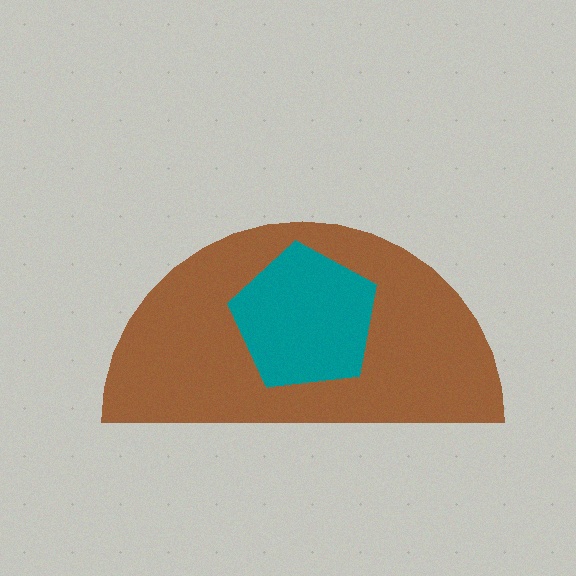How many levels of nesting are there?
2.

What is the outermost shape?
The brown semicircle.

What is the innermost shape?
The teal pentagon.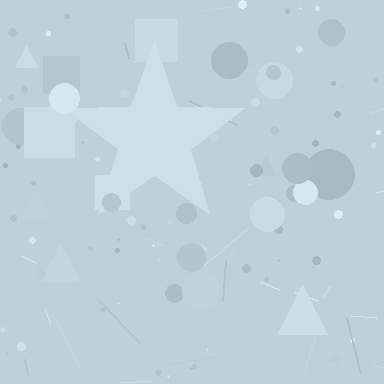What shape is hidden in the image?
A star is hidden in the image.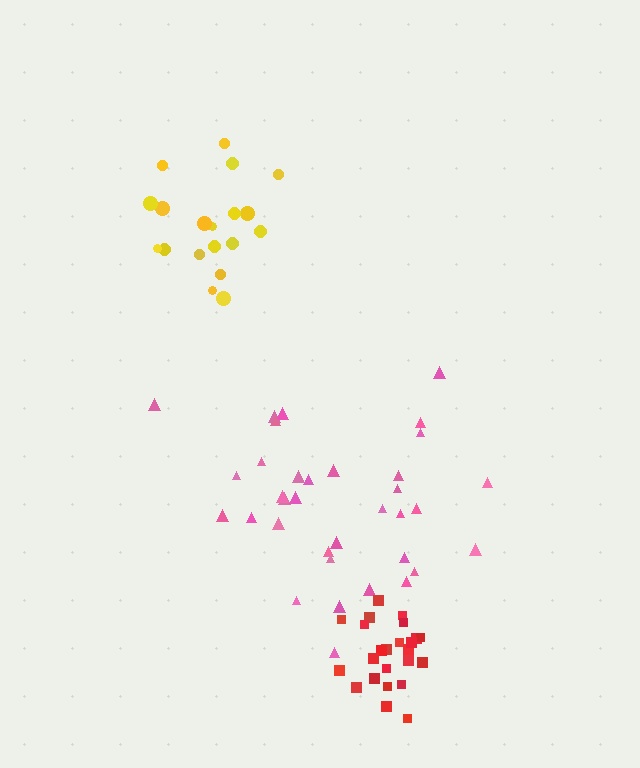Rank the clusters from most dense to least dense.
red, yellow, pink.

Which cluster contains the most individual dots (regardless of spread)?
Pink (35).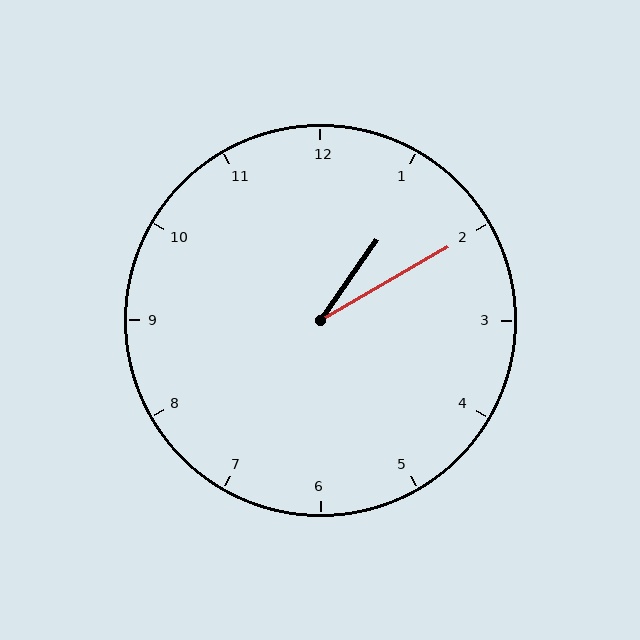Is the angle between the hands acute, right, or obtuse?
It is acute.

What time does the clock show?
1:10.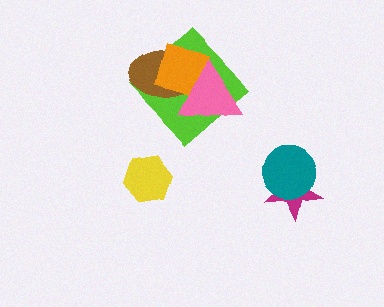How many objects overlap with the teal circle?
1 object overlaps with the teal circle.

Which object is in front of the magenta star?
The teal circle is in front of the magenta star.